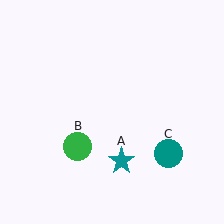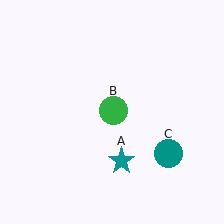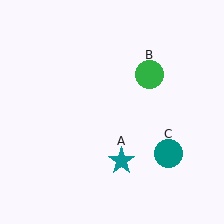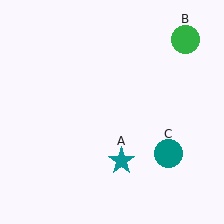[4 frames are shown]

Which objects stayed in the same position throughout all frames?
Teal star (object A) and teal circle (object C) remained stationary.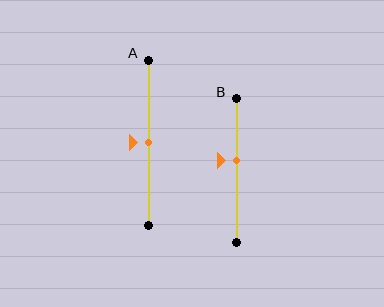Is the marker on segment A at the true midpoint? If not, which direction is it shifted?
Yes, the marker on segment A is at the true midpoint.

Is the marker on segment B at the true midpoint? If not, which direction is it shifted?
No, the marker on segment B is shifted upward by about 7% of the segment length.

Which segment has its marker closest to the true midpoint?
Segment A has its marker closest to the true midpoint.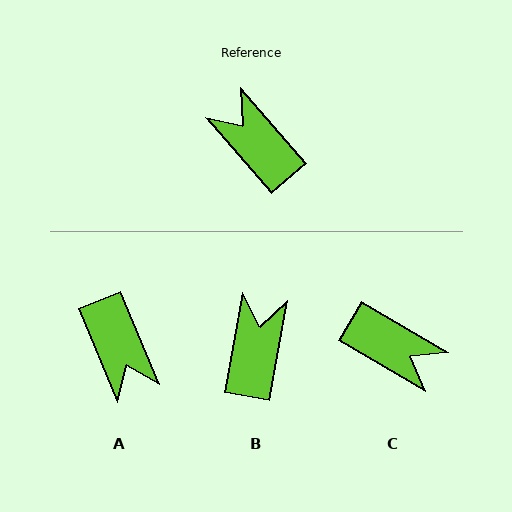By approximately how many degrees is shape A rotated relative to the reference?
Approximately 162 degrees counter-clockwise.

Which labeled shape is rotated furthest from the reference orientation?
A, about 162 degrees away.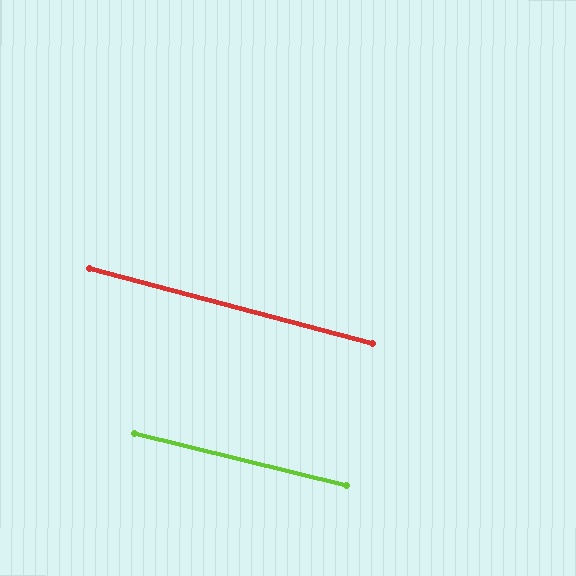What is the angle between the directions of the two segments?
Approximately 1 degree.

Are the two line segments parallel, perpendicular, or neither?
Parallel — their directions differ by only 1.0°.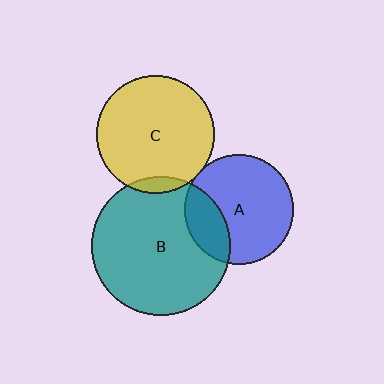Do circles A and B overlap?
Yes.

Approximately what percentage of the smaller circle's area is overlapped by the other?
Approximately 25%.